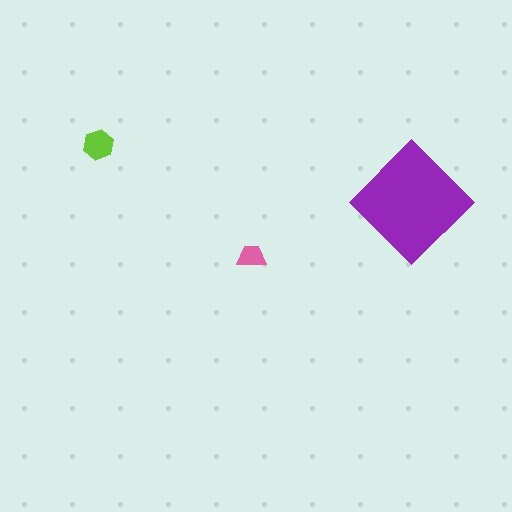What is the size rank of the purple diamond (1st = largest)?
1st.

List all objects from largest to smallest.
The purple diamond, the lime hexagon, the pink trapezoid.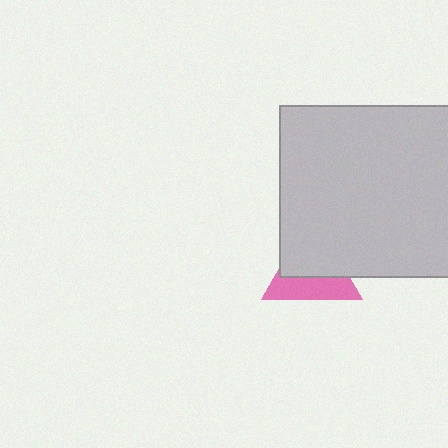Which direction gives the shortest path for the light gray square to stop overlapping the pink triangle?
Moving up gives the shortest separation.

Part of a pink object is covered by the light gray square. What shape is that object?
It is a triangle.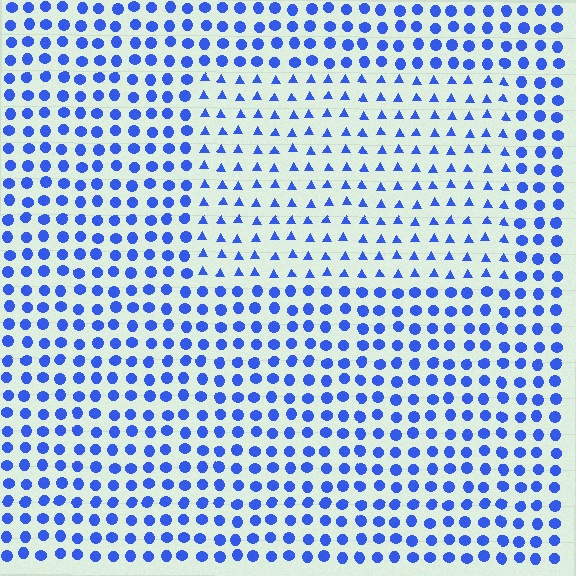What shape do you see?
I see a rectangle.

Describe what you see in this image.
The image is filled with small blue elements arranged in a uniform grid. A rectangle-shaped region contains triangles, while the surrounding area contains circles. The boundary is defined purely by the change in element shape.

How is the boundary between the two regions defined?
The boundary is defined by a change in element shape: triangles inside vs. circles outside. All elements share the same color and spacing.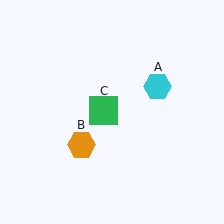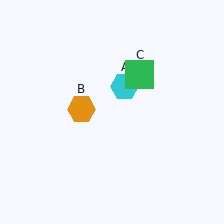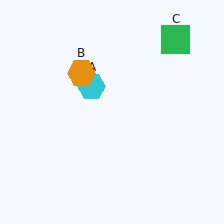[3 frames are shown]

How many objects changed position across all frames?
3 objects changed position: cyan hexagon (object A), orange hexagon (object B), green square (object C).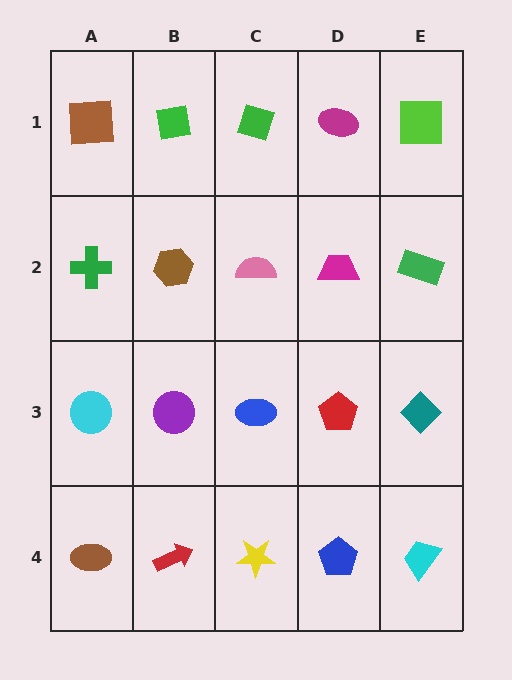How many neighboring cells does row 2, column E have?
3.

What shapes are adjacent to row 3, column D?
A magenta trapezoid (row 2, column D), a blue pentagon (row 4, column D), a blue ellipse (row 3, column C), a teal diamond (row 3, column E).